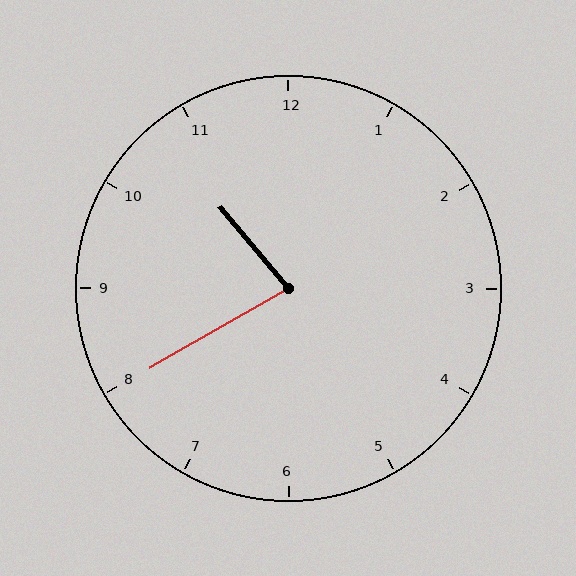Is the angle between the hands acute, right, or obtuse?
It is acute.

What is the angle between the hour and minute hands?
Approximately 80 degrees.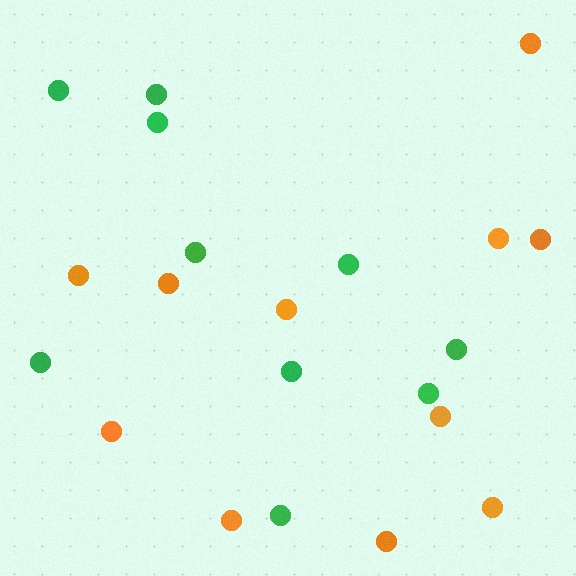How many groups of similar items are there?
There are 2 groups: one group of orange circles (11) and one group of green circles (10).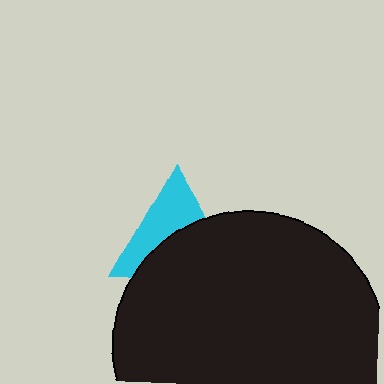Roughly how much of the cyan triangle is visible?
About half of it is visible (roughly 48%).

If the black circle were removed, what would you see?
You would see the complete cyan triangle.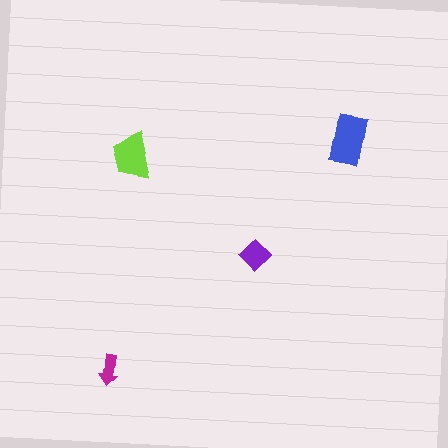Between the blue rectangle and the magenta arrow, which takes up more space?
The blue rectangle.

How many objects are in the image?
There are 4 objects in the image.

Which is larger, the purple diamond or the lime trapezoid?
The lime trapezoid.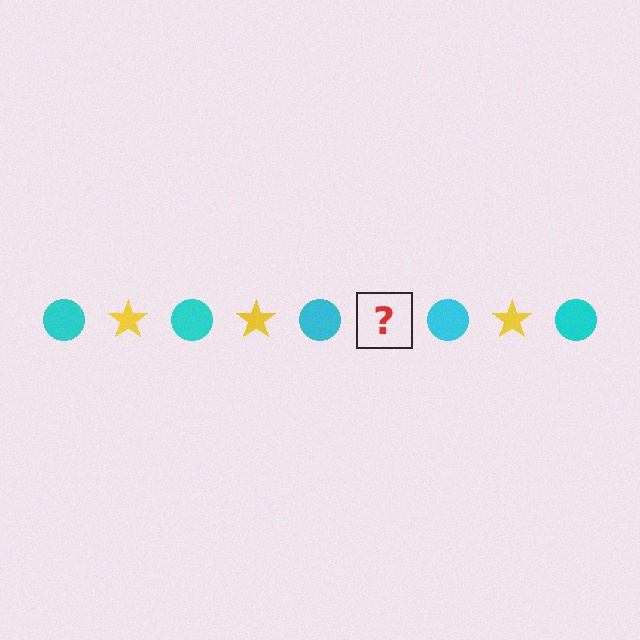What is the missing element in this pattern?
The missing element is a yellow star.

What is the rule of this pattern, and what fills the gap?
The rule is that the pattern alternates between cyan circle and yellow star. The gap should be filled with a yellow star.